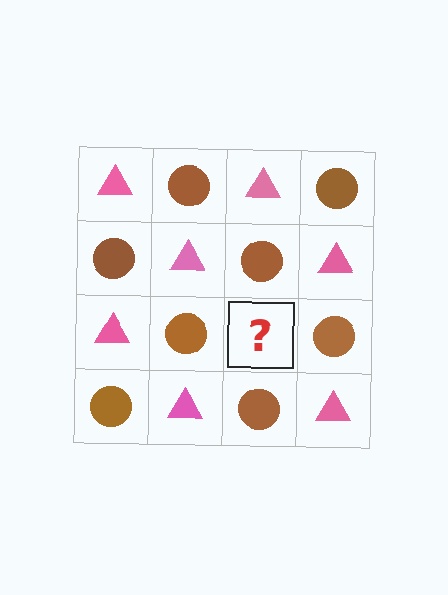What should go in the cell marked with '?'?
The missing cell should contain a pink triangle.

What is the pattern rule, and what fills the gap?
The rule is that it alternates pink triangle and brown circle in a checkerboard pattern. The gap should be filled with a pink triangle.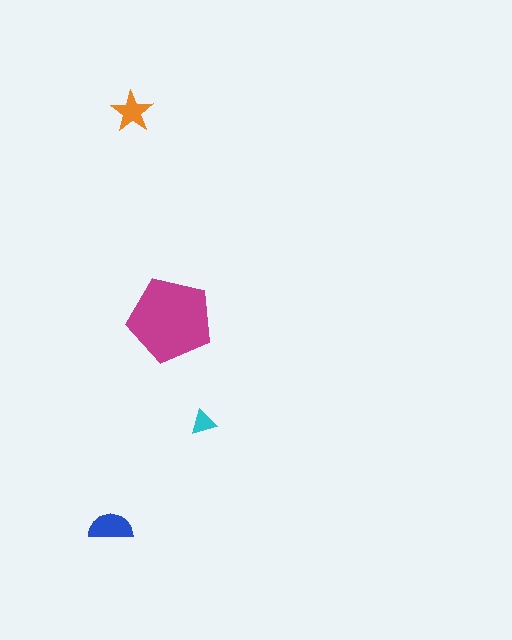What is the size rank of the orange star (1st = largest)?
3rd.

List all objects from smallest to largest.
The cyan triangle, the orange star, the blue semicircle, the magenta pentagon.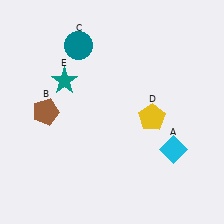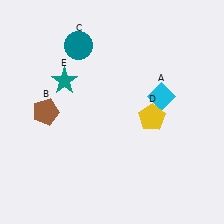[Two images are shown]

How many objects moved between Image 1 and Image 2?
1 object moved between the two images.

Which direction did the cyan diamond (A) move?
The cyan diamond (A) moved up.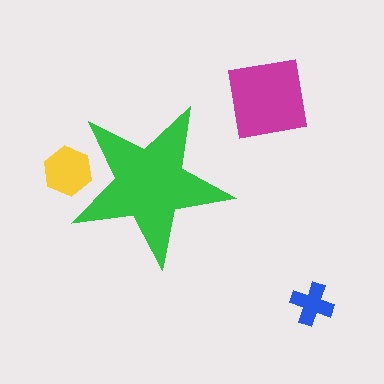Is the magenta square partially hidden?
No, the magenta square is fully visible.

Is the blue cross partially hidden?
No, the blue cross is fully visible.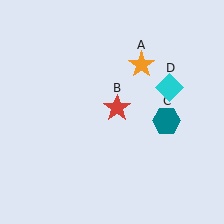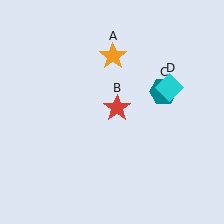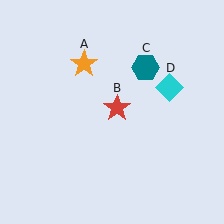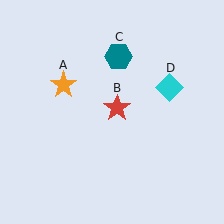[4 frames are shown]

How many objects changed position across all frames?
2 objects changed position: orange star (object A), teal hexagon (object C).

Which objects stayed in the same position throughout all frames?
Red star (object B) and cyan diamond (object D) remained stationary.